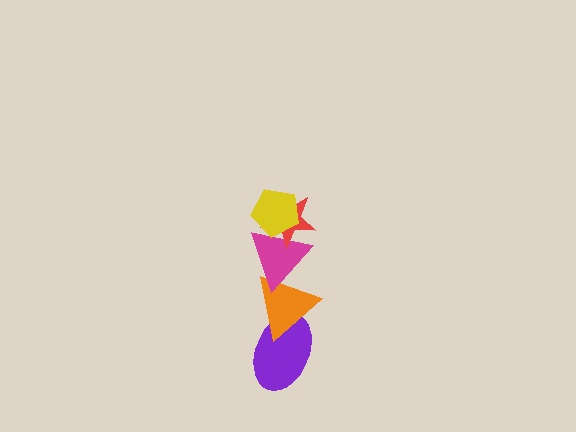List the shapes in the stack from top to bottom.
From top to bottom: the yellow pentagon, the red star, the magenta triangle, the orange triangle, the purple ellipse.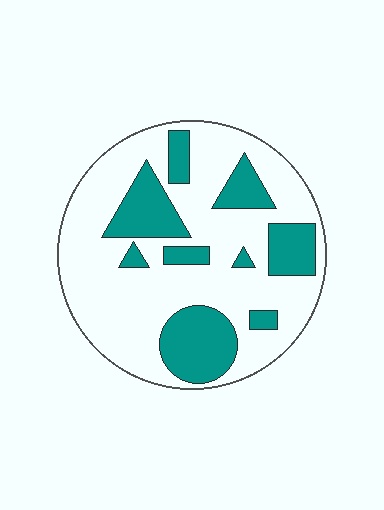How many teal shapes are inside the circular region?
9.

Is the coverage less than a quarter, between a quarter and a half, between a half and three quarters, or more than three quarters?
Between a quarter and a half.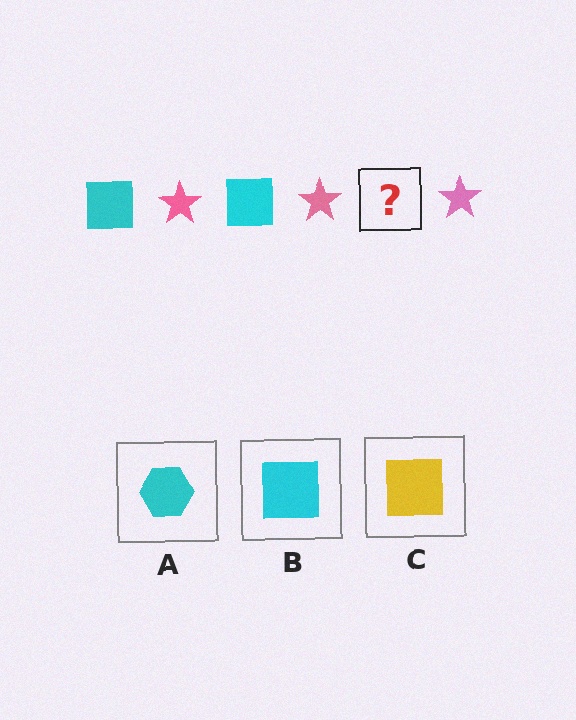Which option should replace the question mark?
Option B.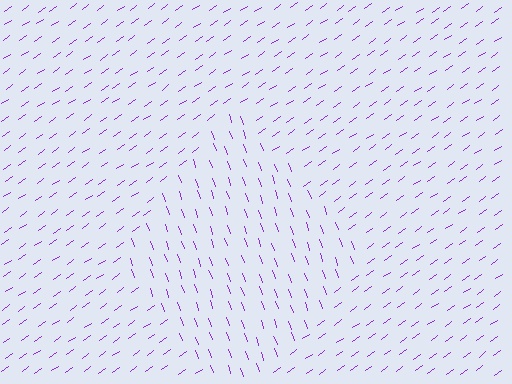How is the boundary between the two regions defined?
The boundary is defined purely by a change in line orientation (approximately 74 degrees difference). All lines are the same color and thickness.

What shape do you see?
I see a diamond.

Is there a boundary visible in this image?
Yes, there is a texture boundary formed by a change in line orientation.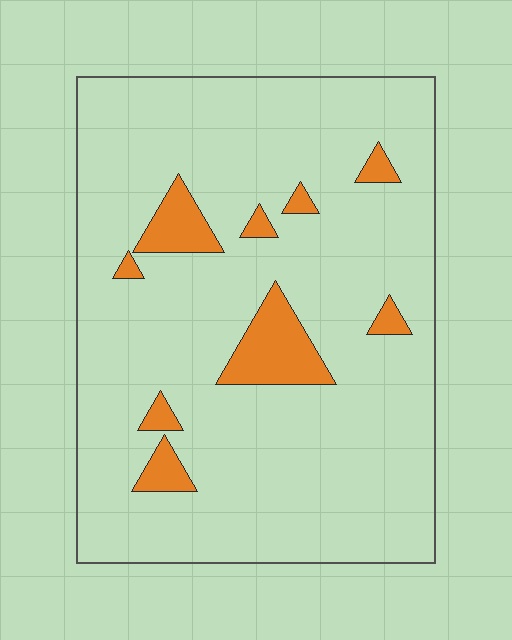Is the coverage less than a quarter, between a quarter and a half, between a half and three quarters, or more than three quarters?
Less than a quarter.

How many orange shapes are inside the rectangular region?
9.